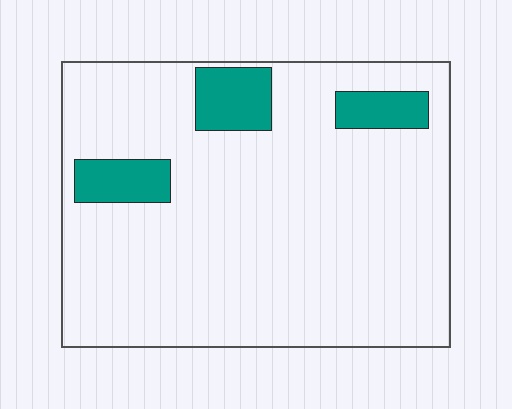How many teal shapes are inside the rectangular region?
3.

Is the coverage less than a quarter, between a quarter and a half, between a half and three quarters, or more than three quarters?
Less than a quarter.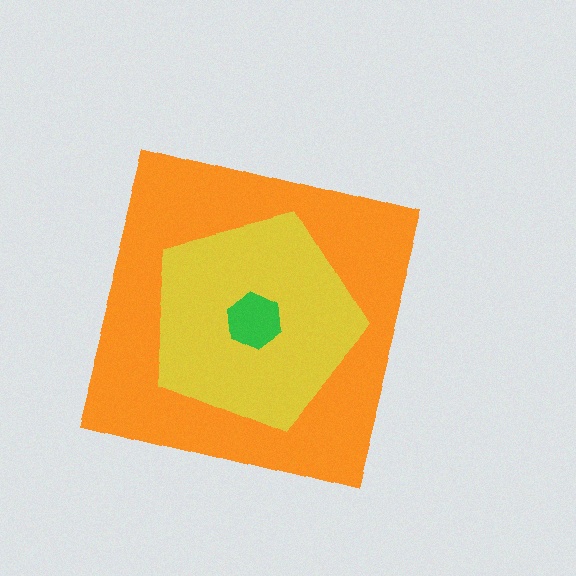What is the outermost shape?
The orange square.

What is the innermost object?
The green hexagon.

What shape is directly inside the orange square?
The yellow pentagon.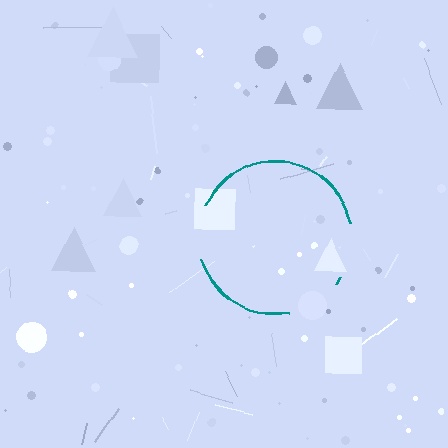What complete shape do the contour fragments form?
The contour fragments form a circle.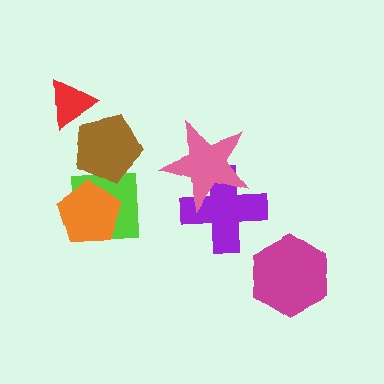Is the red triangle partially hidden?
Yes, it is partially covered by another shape.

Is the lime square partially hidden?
Yes, it is partially covered by another shape.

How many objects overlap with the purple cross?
1 object overlaps with the purple cross.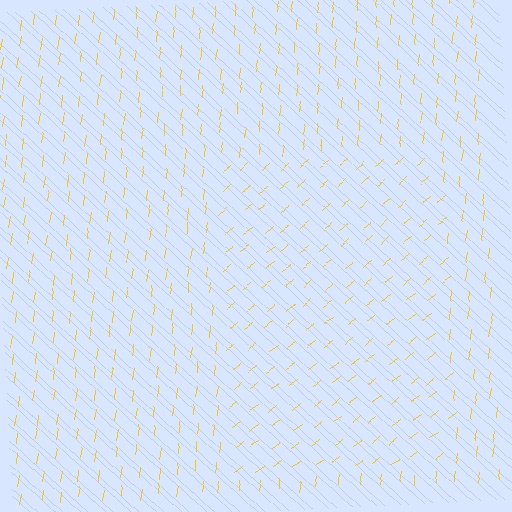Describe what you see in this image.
The image is filled with small yellow line segments. A rectangle region in the image has lines oriented differently from the surrounding lines, creating a visible texture boundary.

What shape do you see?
I see a rectangle.